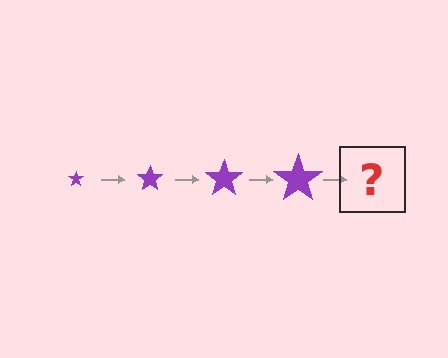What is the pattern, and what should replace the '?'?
The pattern is that the star gets progressively larger each step. The '?' should be a purple star, larger than the previous one.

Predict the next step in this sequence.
The next step is a purple star, larger than the previous one.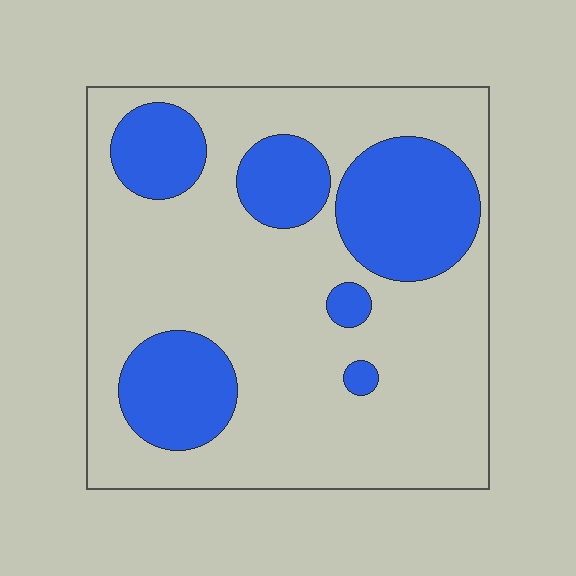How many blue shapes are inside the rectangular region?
6.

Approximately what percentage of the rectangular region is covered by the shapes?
Approximately 30%.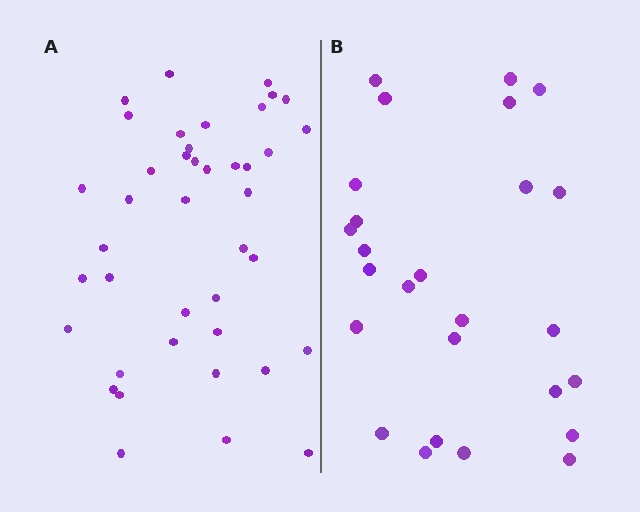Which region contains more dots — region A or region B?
Region A (the left region) has more dots.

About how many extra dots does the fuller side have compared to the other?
Region A has approximately 15 more dots than region B.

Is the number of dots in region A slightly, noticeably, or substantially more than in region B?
Region A has substantially more. The ratio is roughly 1.6 to 1.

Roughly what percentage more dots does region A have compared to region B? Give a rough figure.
About 60% more.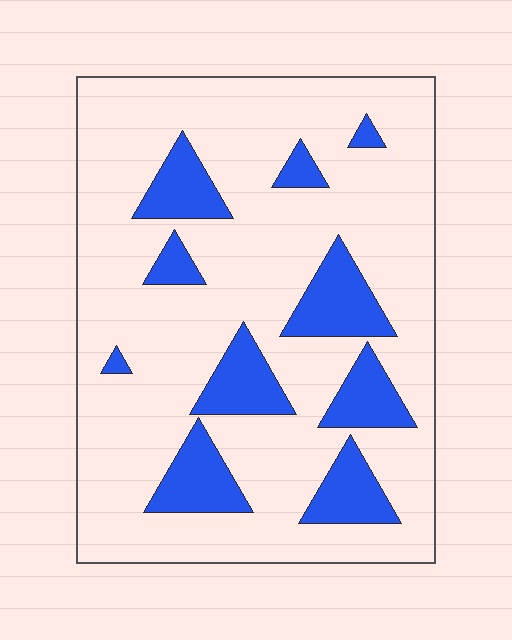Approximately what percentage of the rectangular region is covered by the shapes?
Approximately 20%.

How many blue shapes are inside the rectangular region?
10.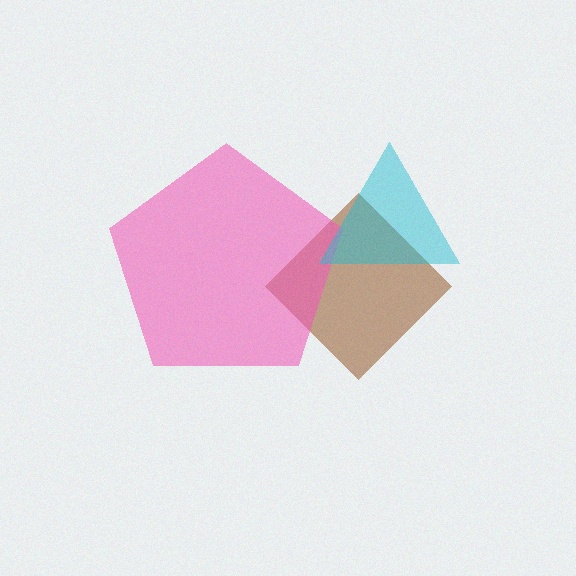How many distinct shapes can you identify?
There are 3 distinct shapes: a brown diamond, a pink pentagon, a cyan triangle.